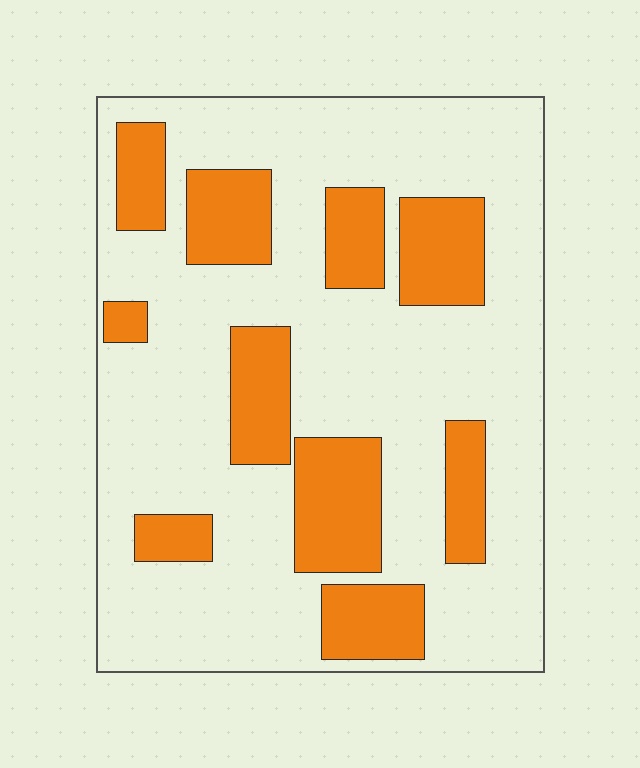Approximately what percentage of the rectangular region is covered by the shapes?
Approximately 25%.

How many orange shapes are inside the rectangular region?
10.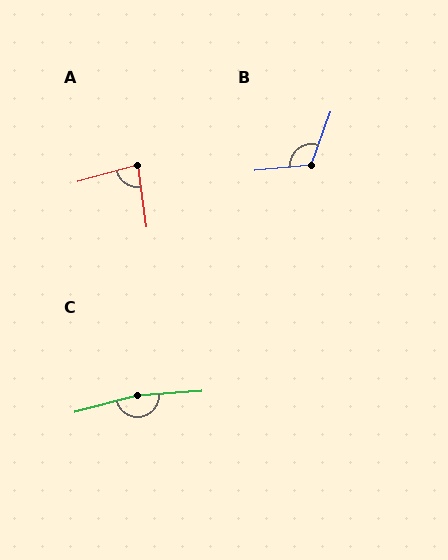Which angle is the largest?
C, at approximately 169 degrees.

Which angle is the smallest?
A, at approximately 82 degrees.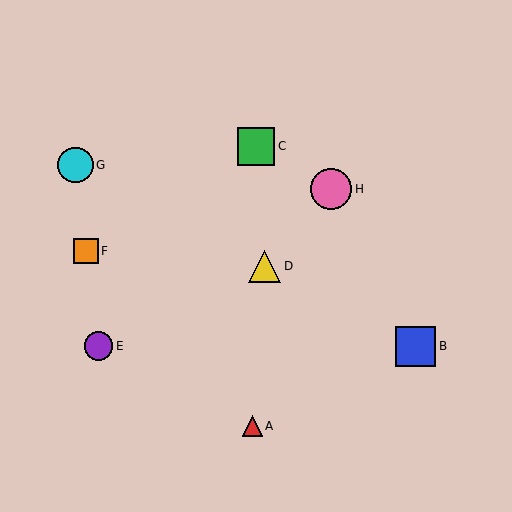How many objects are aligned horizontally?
2 objects (B, E) are aligned horizontally.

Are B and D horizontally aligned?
No, B is at y≈346 and D is at y≈266.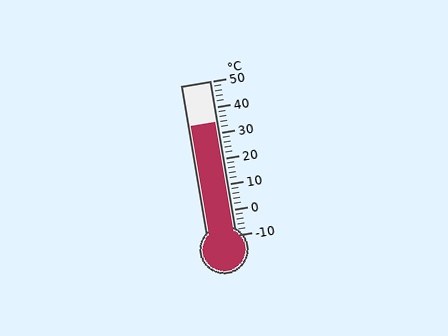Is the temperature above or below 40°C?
The temperature is below 40°C.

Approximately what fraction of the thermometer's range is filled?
The thermometer is filled to approximately 75% of its range.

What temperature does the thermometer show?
The thermometer shows approximately 34°C.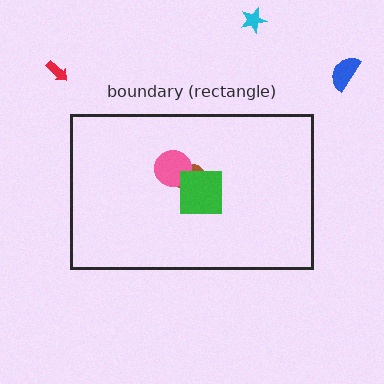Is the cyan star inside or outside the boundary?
Outside.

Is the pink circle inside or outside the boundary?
Inside.